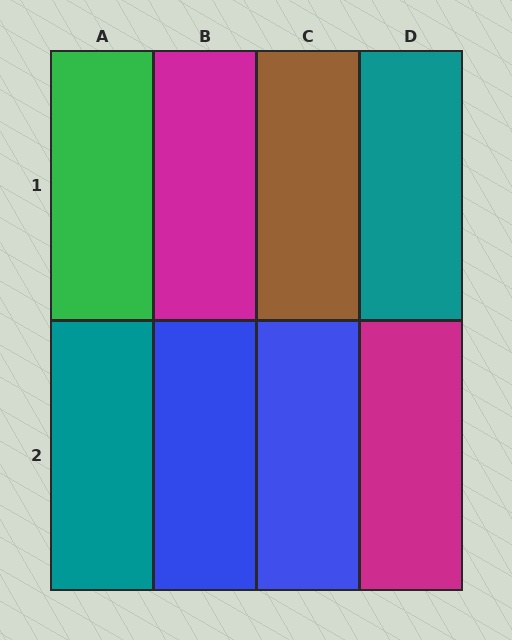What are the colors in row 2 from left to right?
Teal, blue, blue, magenta.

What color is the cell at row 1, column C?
Brown.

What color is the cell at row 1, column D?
Teal.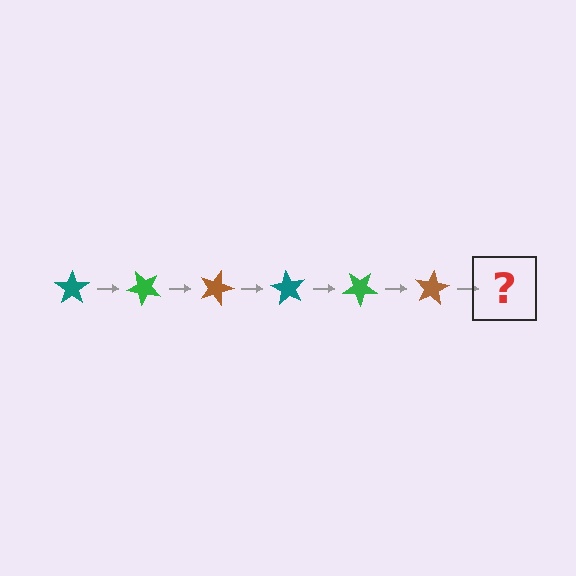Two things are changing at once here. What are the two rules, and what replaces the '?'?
The two rules are that it rotates 45 degrees each step and the color cycles through teal, green, and brown. The '?' should be a teal star, rotated 270 degrees from the start.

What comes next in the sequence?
The next element should be a teal star, rotated 270 degrees from the start.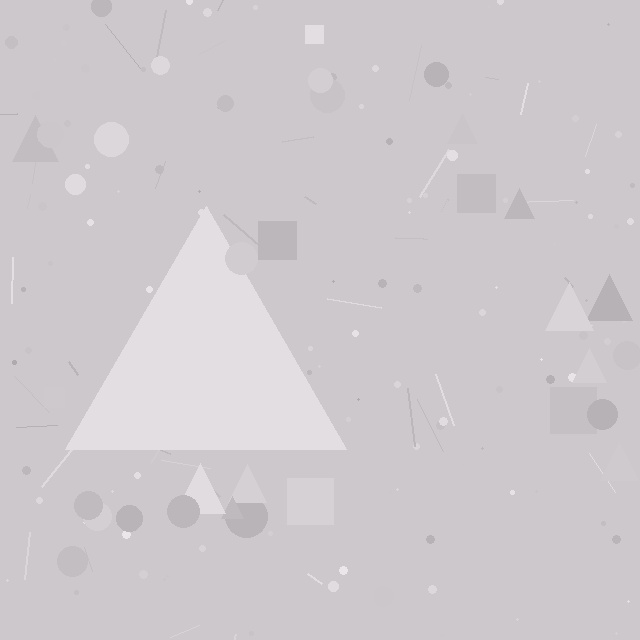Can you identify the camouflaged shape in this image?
The camouflaged shape is a triangle.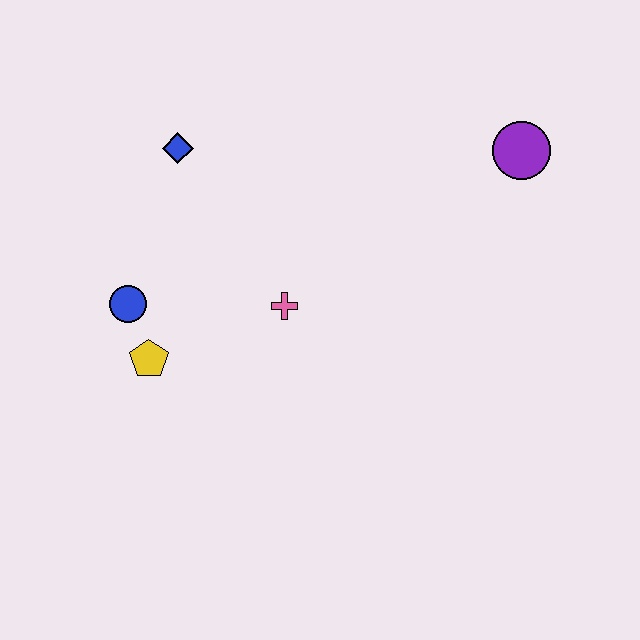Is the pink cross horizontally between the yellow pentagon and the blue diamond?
No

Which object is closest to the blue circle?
The yellow pentagon is closest to the blue circle.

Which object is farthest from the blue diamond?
The purple circle is farthest from the blue diamond.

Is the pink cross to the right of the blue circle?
Yes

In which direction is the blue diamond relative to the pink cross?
The blue diamond is above the pink cross.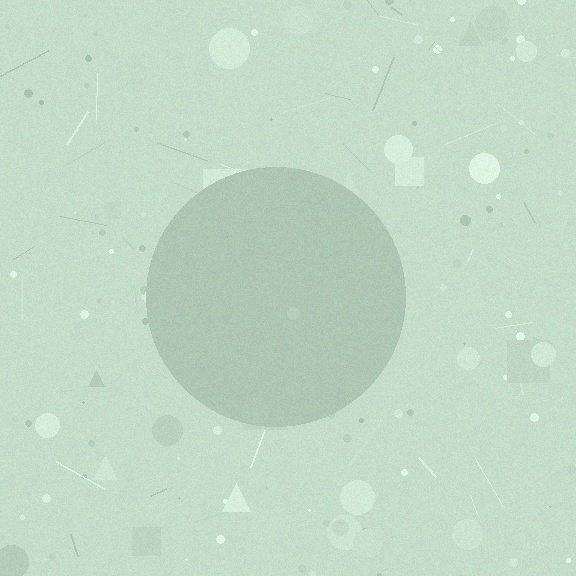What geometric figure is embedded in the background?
A circle is embedded in the background.